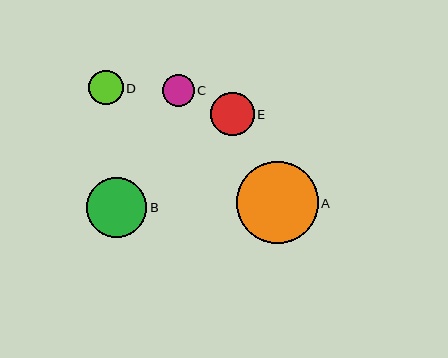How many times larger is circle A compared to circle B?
Circle A is approximately 1.4 times the size of circle B.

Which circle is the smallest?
Circle C is the smallest with a size of approximately 32 pixels.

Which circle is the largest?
Circle A is the largest with a size of approximately 82 pixels.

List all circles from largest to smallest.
From largest to smallest: A, B, E, D, C.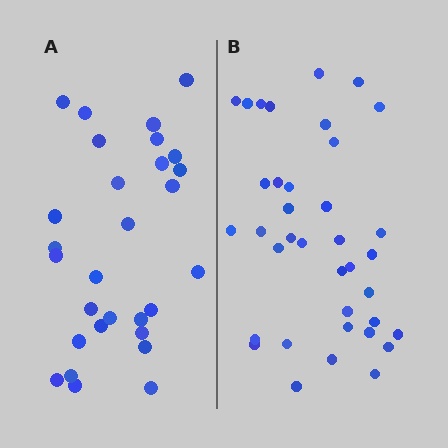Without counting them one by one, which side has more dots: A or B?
Region B (the right region) has more dots.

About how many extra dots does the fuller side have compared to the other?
Region B has roughly 8 or so more dots than region A.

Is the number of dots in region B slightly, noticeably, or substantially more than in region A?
Region B has noticeably more, but not dramatically so. The ratio is roughly 1.3 to 1.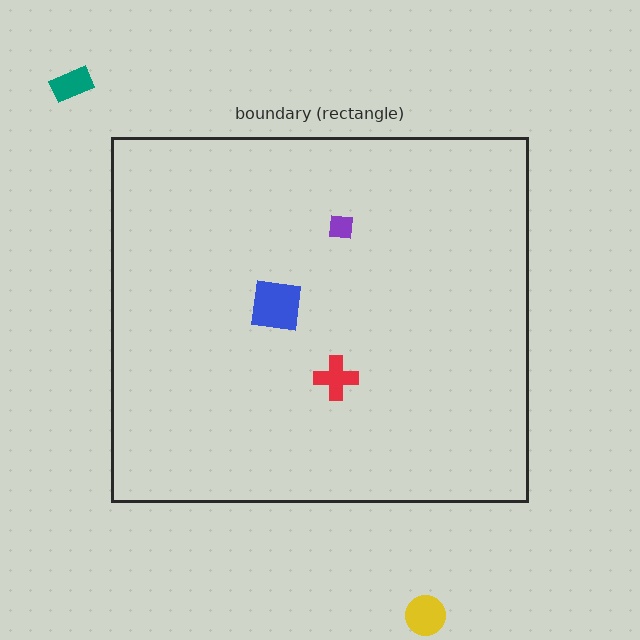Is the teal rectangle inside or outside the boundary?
Outside.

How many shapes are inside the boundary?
3 inside, 2 outside.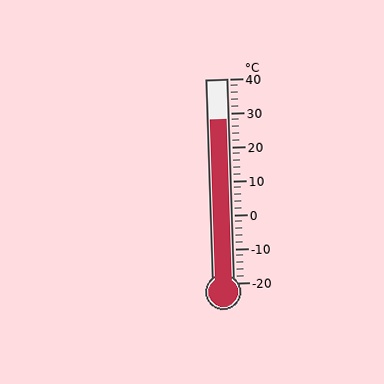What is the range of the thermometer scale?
The thermometer scale ranges from -20°C to 40°C.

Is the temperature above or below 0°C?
The temperature is above 0°C.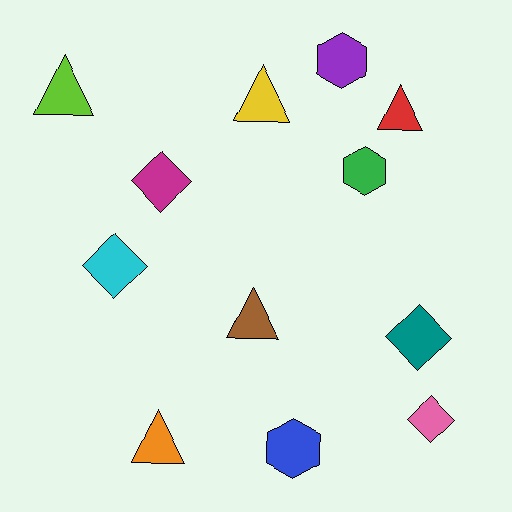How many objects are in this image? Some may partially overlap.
There are 12 objects.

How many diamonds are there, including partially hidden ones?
There are 4 diamonds.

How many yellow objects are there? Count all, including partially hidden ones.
There is 1 yellow object.